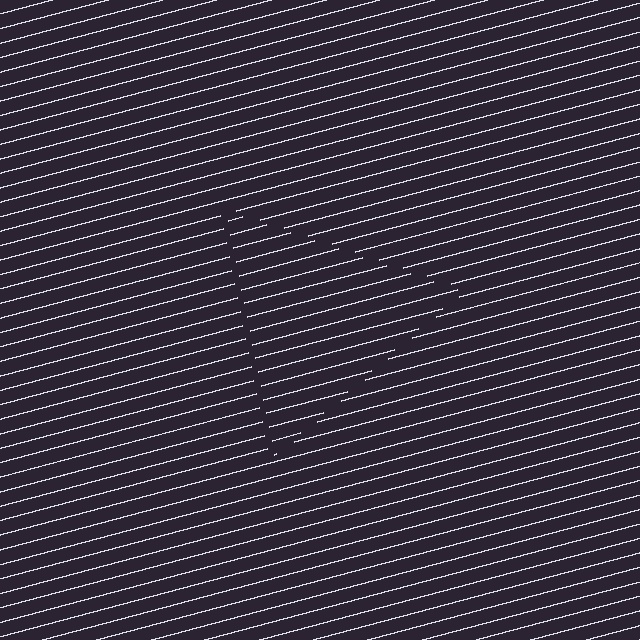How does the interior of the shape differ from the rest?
The interior of the shape contains the same grating, shifted by half a period — the contour is defined by the phase discontinuity where line-ends from the inner and outer gratings abut.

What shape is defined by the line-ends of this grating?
An illusory triangle. The interior of the shape contains the same grating, shifted by half a period — the contour is defined by the phase discontinuity where line-ends from the inner and outer gratings abut.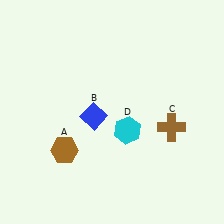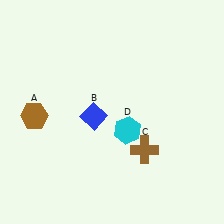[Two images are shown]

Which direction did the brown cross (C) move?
The brown cross (C) moved left.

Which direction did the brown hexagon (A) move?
The brown hexagon (A) moved up.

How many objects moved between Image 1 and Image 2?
2 objects moved between the two images.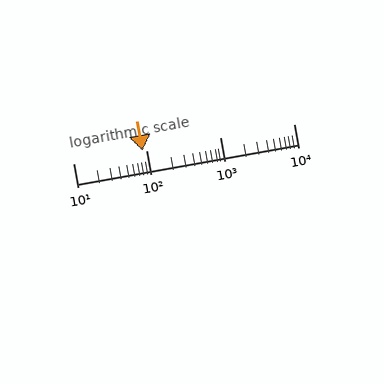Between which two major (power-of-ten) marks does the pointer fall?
The pointer is between 10 and 100.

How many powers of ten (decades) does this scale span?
The scale spans 3 decades, from 10 to 10000.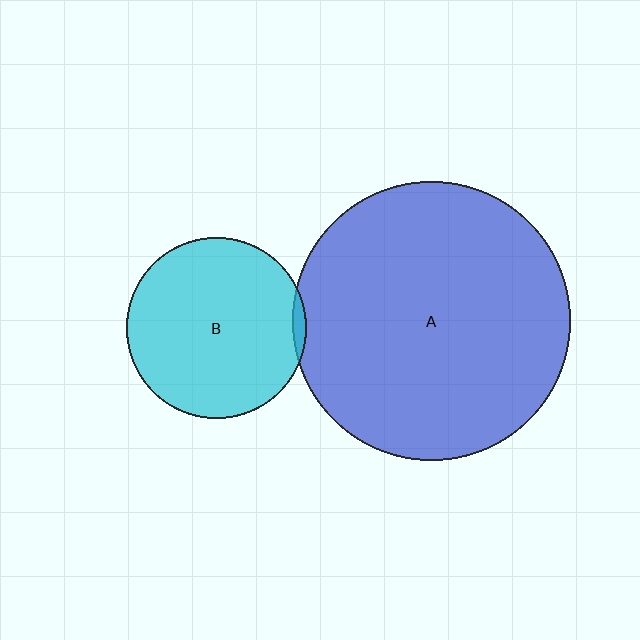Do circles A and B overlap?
Yes.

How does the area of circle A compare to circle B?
Approximately 2.4 times.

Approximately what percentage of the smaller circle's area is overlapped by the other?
Approximately 5%.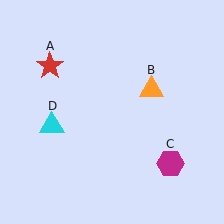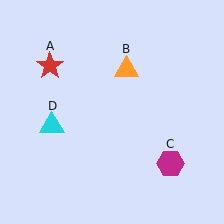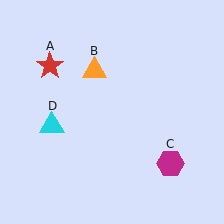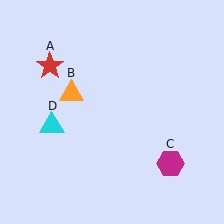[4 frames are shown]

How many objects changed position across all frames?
1 object changed position: orange triangle (object B).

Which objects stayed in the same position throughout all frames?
Red star (object A) and magenta hexagon (object C) and cyan triangle (object D) remained stationary.